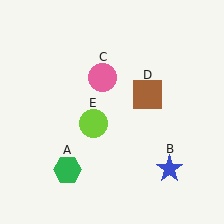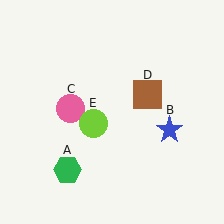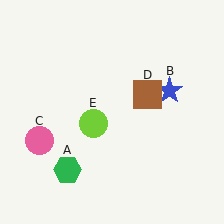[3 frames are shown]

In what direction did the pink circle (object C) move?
The pink circle (object C) moved down and to the left.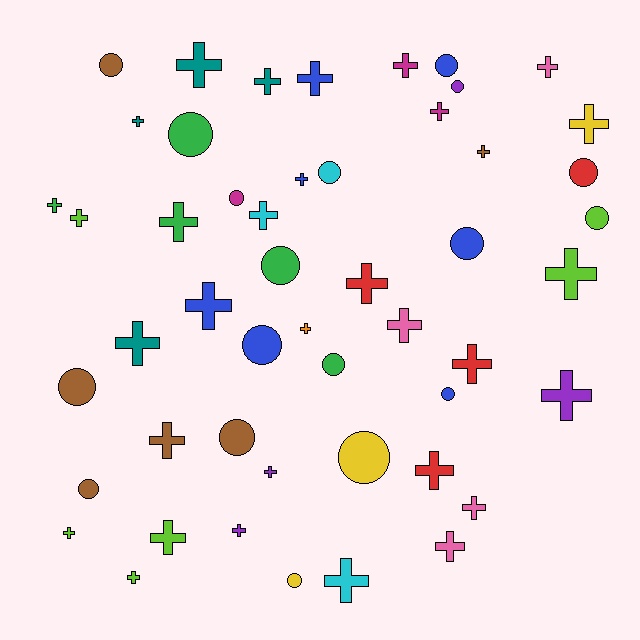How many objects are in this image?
There are 50 objects.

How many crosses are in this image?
There are 32 crosses.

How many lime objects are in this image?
There are 6 lime objects.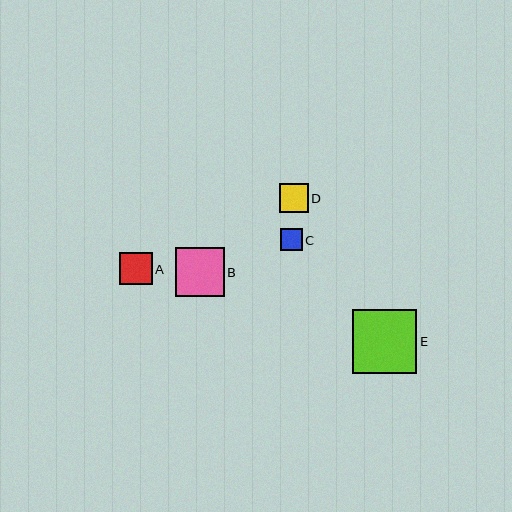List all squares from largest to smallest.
From largest to smallest: E, B, A, D, C.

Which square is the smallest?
Square C is the smallest with a size of approximately 21 pixels.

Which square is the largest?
Square E is the largest with a size of approximately 64 pixels.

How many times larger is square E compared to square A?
Square E is approximately 2.0 times the size of square A.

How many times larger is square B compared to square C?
Square B is approximately 2.3 times the size of square C.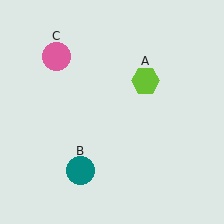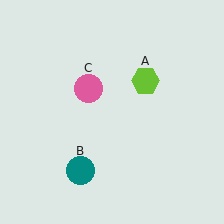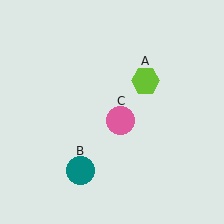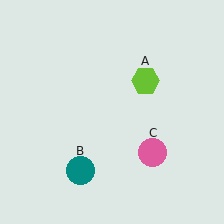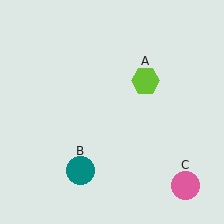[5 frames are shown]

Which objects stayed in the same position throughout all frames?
Lime hexagon (object A) and teal circle (object B) remained stationary.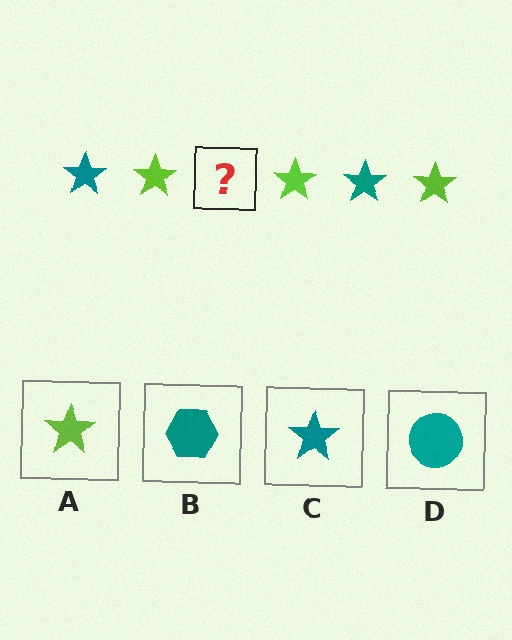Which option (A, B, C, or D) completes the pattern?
C.